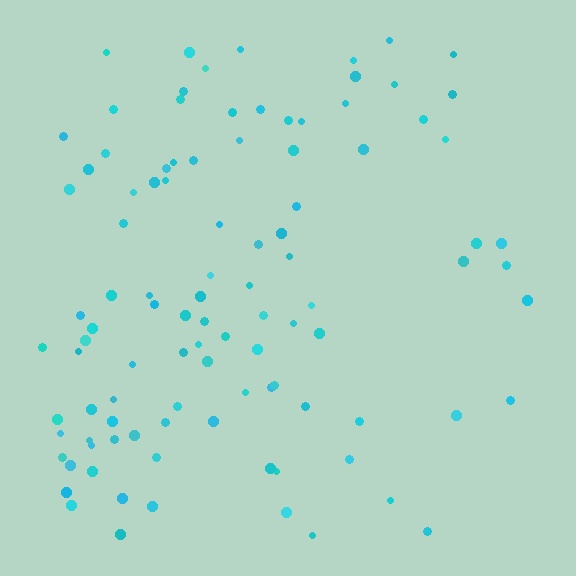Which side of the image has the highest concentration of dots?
The left.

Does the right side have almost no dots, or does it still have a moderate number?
Still a moderate number, just noticeably fewer than the left.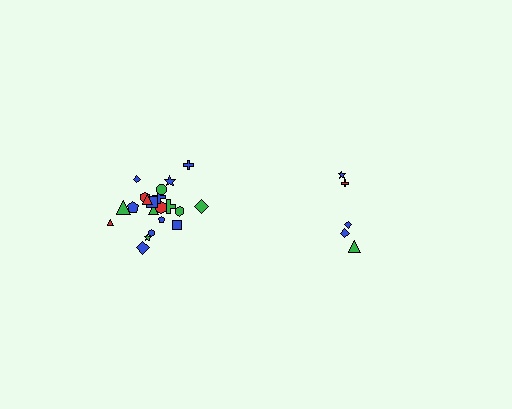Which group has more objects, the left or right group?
The left group.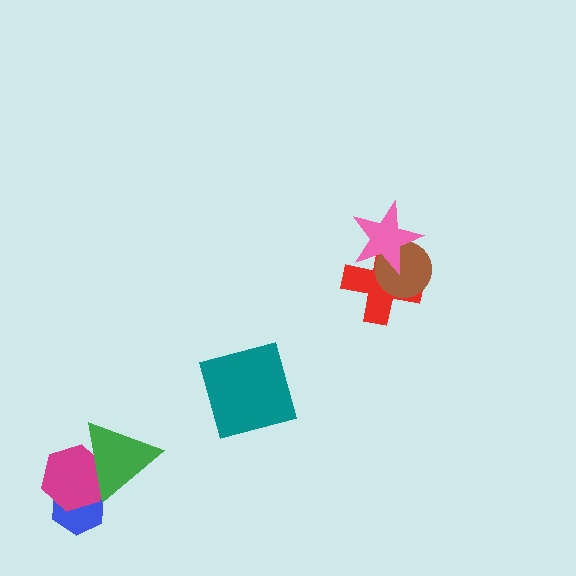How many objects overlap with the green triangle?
2 objects overlap with the green triangle.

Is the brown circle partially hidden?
Yes, it is partially covered by another shape.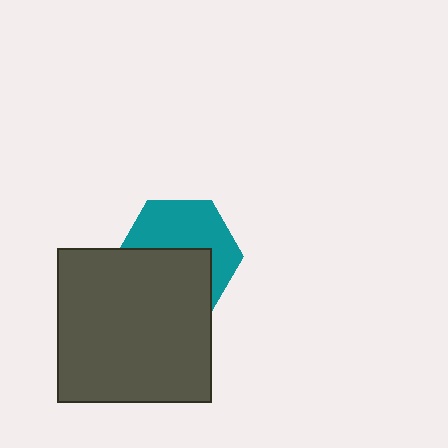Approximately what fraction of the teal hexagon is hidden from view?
Roughly 49% of the teal hexagon is hidden behind the dark gray square.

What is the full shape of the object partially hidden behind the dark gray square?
The partially hidden object is a teal hexagon.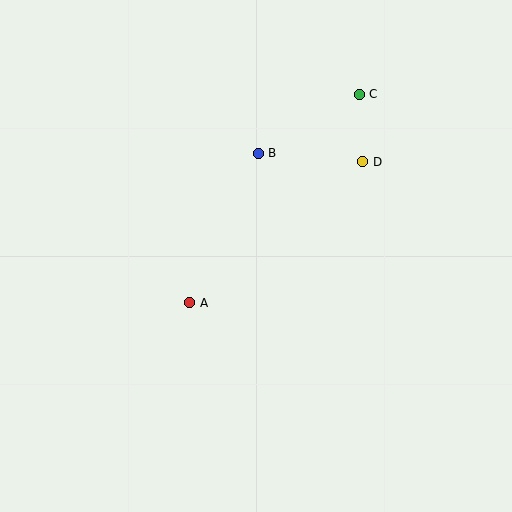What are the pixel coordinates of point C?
Point C is at (359, 94).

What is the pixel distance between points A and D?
The distance between A and D is 224 pixels.